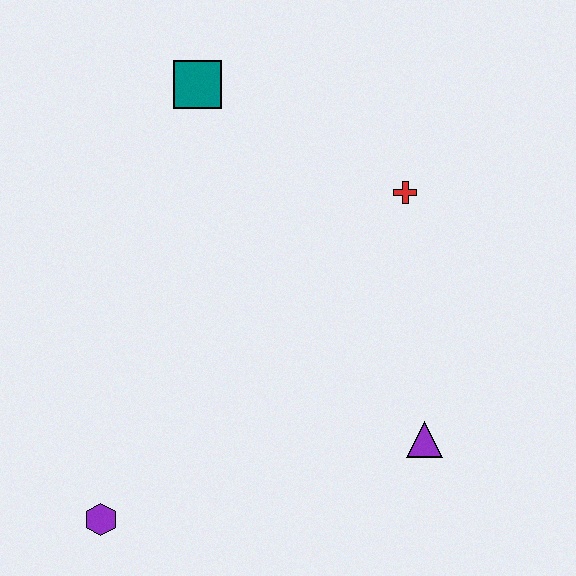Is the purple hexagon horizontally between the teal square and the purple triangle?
No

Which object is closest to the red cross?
The teal square is closest to the red cross.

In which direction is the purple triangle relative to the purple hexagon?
The purple triangle is to the right of the purple hexagon.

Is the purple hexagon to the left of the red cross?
Yes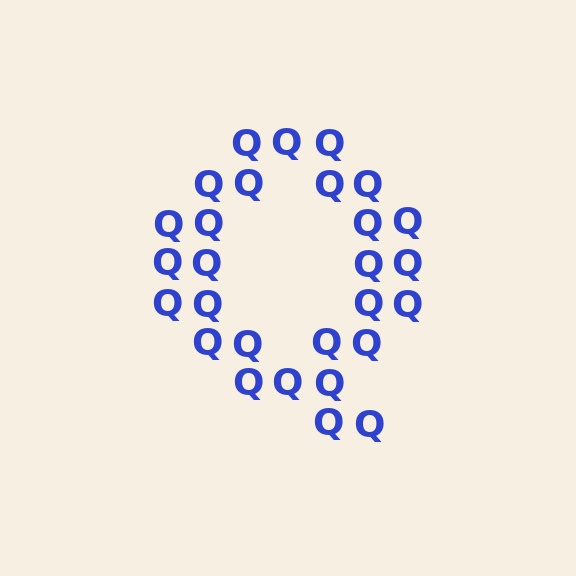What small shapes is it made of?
It is made of small letter Q's.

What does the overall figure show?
The overall figure shows the letter Q.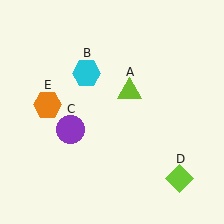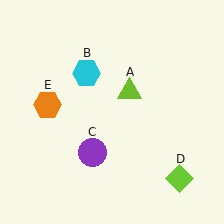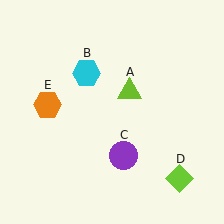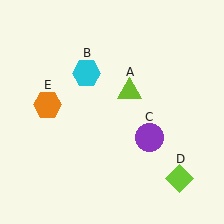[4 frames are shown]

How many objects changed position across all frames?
1 object changed position: purple circle (object C).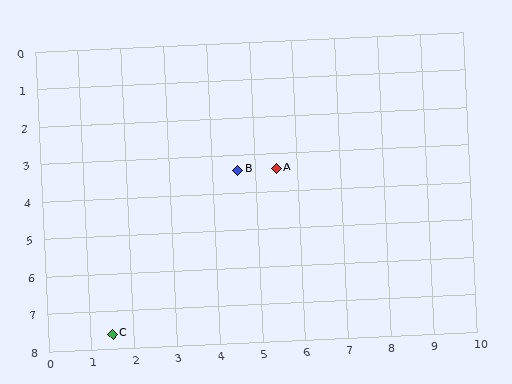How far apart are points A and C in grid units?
Points A and C are about 5.8 grid units apart.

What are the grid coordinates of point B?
Point B is at approximately (4.6, 3.4).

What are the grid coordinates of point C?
Point C is at approximately (1.5, 7.6).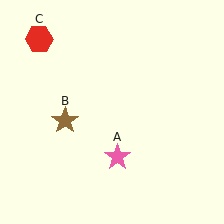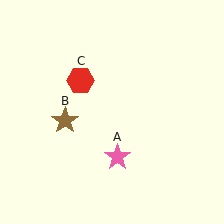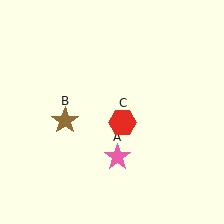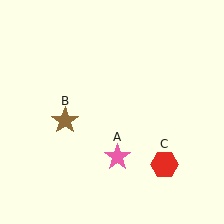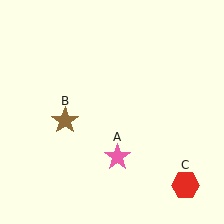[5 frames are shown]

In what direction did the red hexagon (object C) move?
The red hexagon (object C) moved down and to the right.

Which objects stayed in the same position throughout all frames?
Pink star (object A) and brown star (object B) remained stationary.